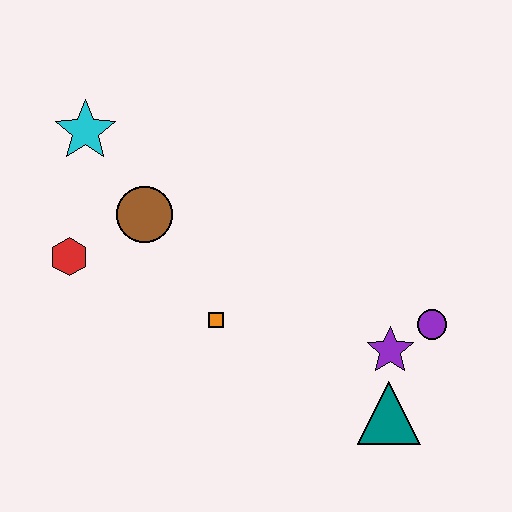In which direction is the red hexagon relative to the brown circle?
The red hexagon is to the left of the brown circle.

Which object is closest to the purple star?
The purple circle is closest to the purple star.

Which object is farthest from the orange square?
The cyan star is farthest from the orange square.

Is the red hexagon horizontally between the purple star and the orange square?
No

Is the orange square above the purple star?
Yes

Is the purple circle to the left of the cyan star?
No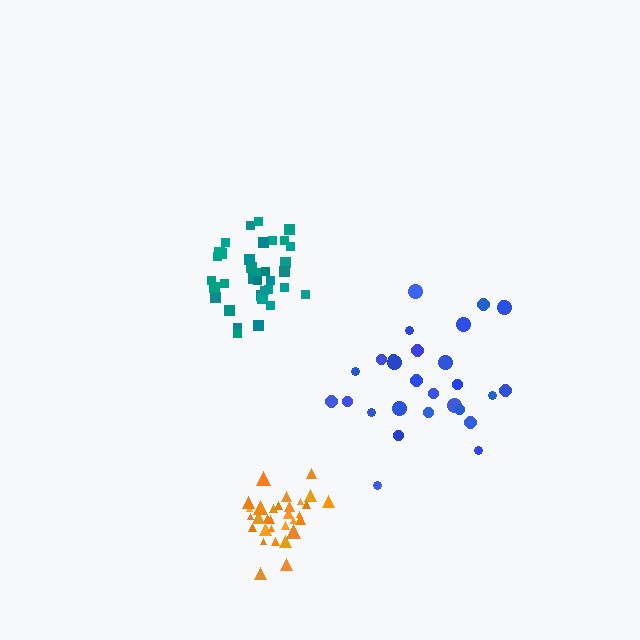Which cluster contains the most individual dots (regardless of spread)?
Teal (35).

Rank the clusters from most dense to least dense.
teal, orange, blue.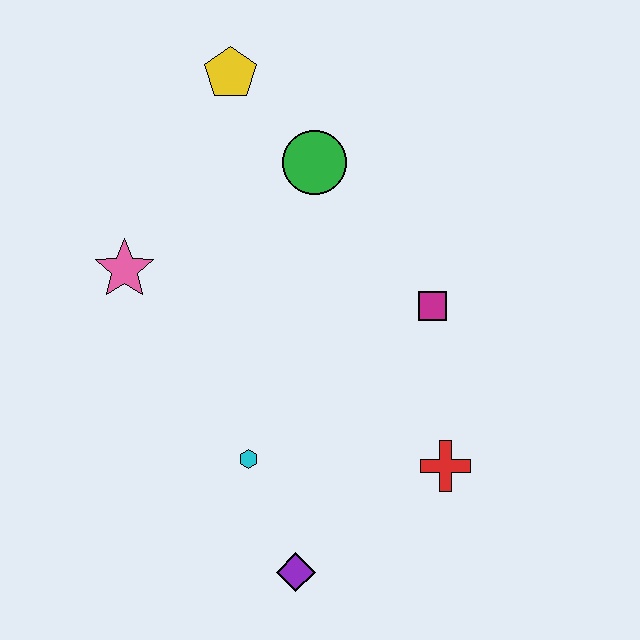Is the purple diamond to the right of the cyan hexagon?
Yes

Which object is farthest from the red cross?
The yellow pentagon is farthest from the red cross.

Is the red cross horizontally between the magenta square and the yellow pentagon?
No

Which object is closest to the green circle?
The yellow pentagon is closest to the green circle.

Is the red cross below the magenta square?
Yes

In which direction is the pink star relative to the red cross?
The pink star is to the left of the red cross.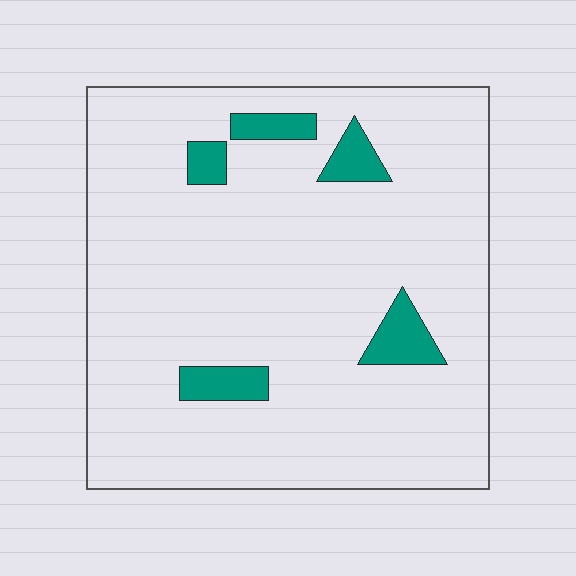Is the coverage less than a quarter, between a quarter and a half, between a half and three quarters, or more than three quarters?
Less than a quarter.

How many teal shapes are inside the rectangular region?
5.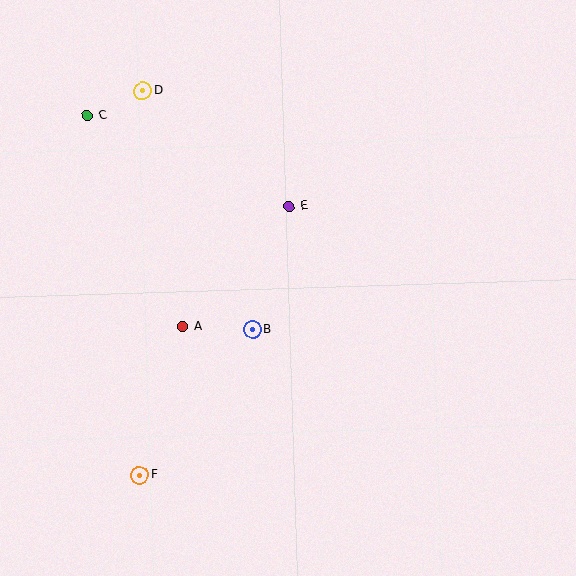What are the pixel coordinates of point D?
Point D is at (143, 91).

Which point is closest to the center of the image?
Point B at (252, 330) is closest to the center.